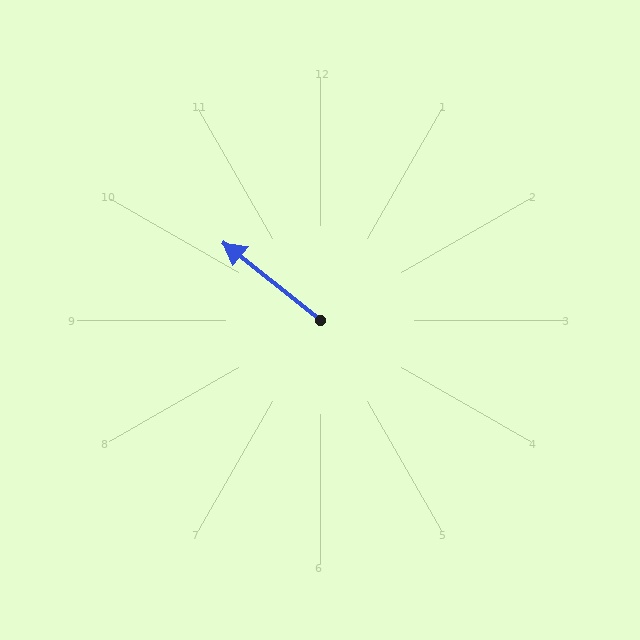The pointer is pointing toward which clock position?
Roughly 10 o'clock.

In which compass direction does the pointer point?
Northwest.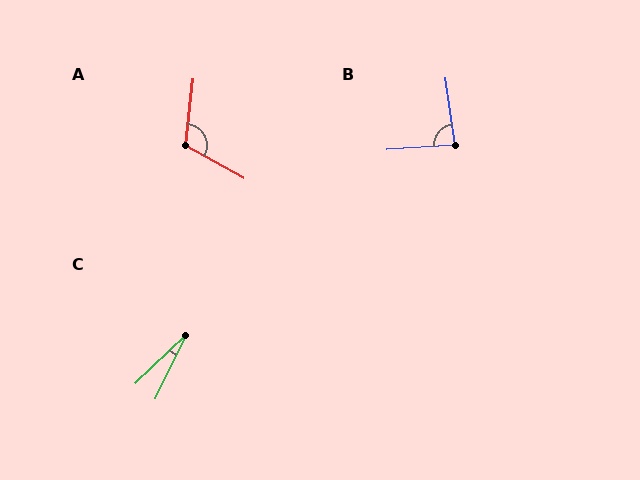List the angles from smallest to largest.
C (20°), B (86°), A (112°).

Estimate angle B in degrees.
Approximately 86 degrees.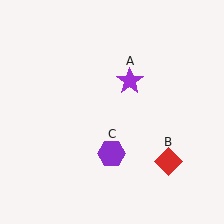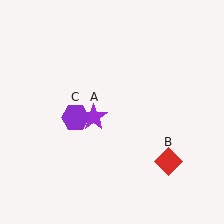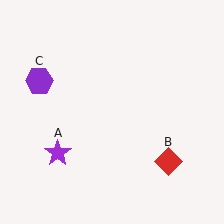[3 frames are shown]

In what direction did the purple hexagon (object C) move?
The purple hexagon (object C) moved up and to the left.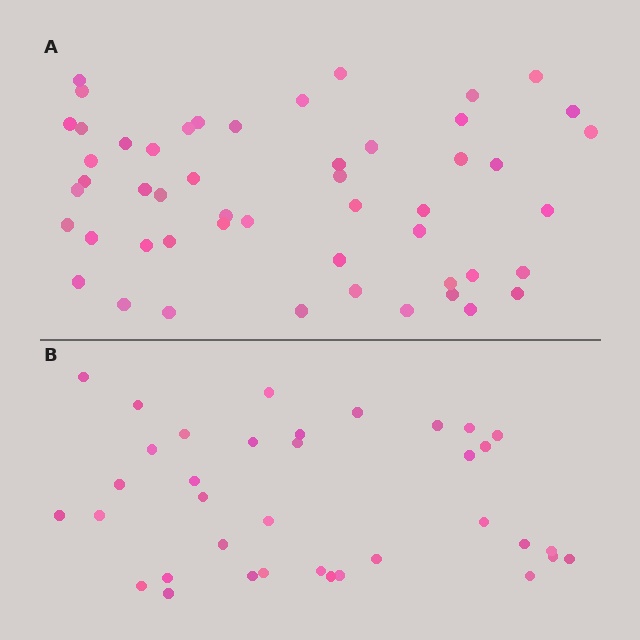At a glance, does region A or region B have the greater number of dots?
Region A (the top region) has more dots.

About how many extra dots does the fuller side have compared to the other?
Region A has approximately 15 more dots than region B.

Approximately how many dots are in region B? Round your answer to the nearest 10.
About 40 dots. (The exact count is 36, which rounds to 40.)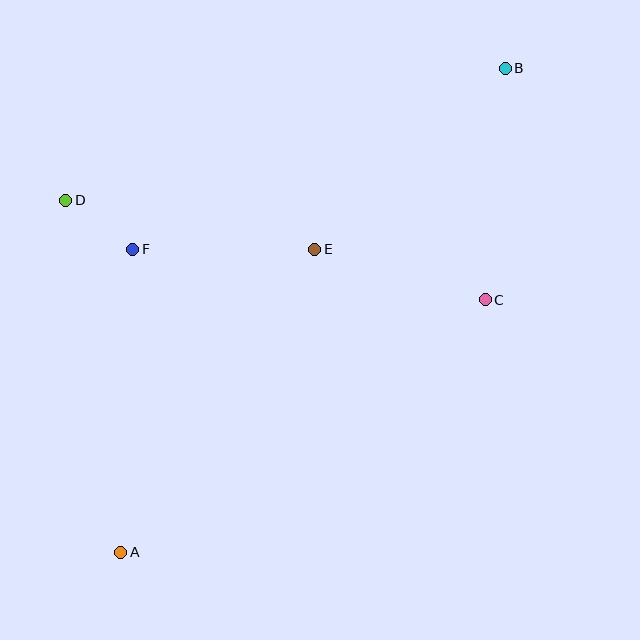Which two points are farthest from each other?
Points A and B are farthest from each other.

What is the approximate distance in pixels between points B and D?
The distance between B and D is approximately 459 pixels.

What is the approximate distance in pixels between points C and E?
The distance between C and E is approximately 178 pixels.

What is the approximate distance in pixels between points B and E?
The distance between B and E is approximately 263 pixels.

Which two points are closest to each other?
Points D and F are closest to each other.